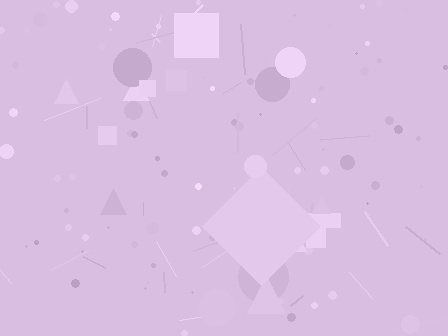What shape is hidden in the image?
A diamond is hidden in the image.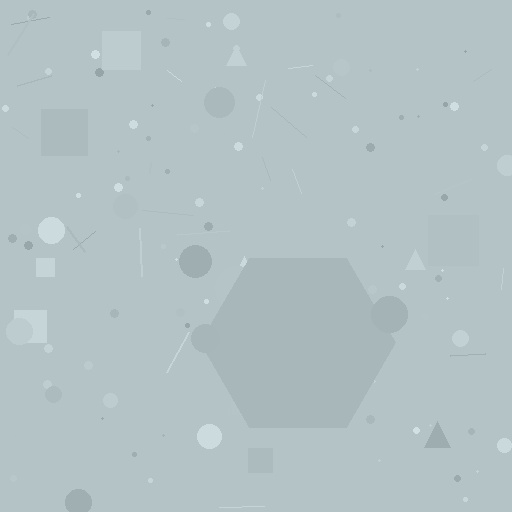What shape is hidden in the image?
A hexagon is hidden in the image.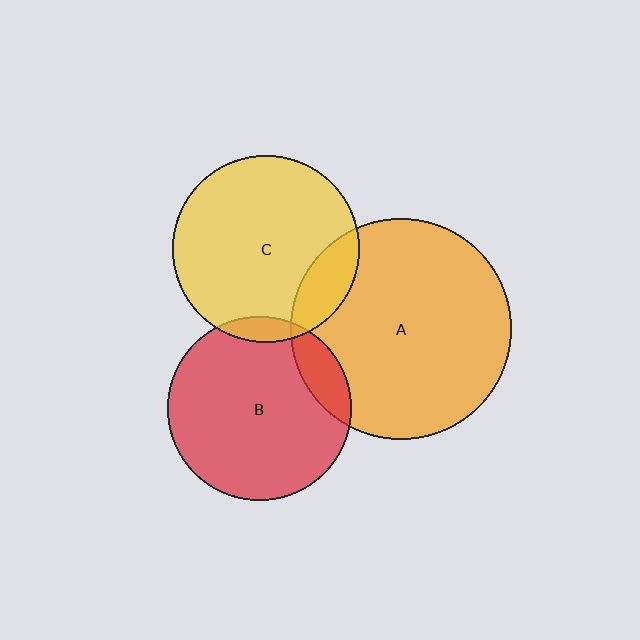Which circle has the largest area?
Circle A (orange).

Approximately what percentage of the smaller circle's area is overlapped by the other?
Approximately 5%.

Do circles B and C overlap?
Yes.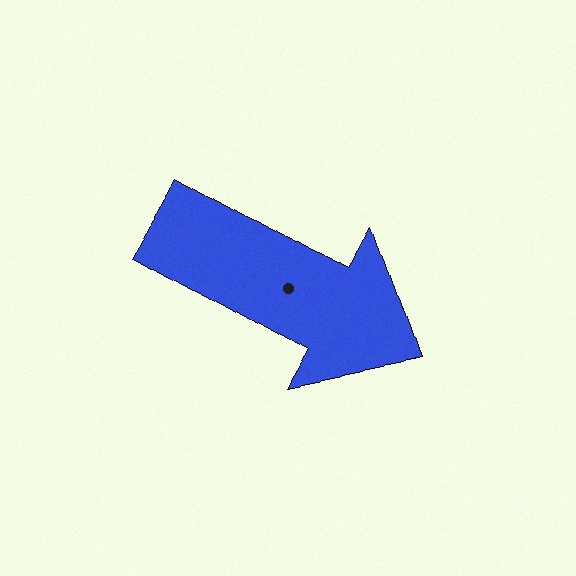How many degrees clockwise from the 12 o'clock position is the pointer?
Approximately 120 degrees.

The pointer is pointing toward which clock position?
Roughly 4 o'clock.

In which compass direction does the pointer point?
Southeast.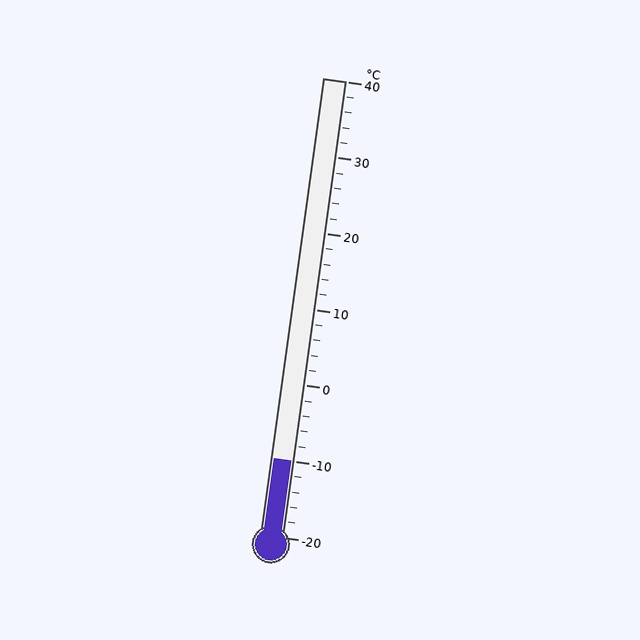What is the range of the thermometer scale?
The thermometer scale ranges from -20°C to 40°C.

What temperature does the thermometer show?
The thermometer shows approximately -10°C.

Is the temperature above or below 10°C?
The temperature is below 10°C.